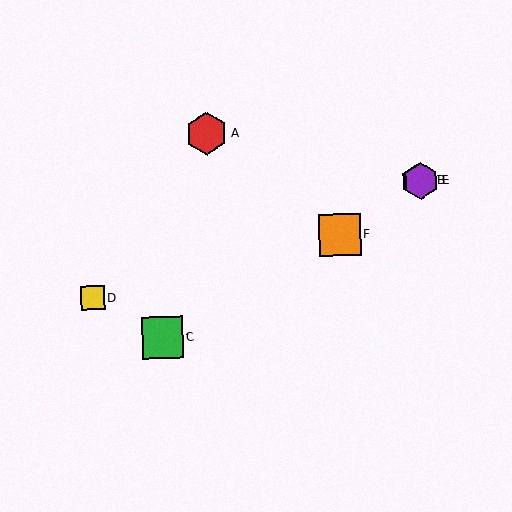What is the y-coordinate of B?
Object B is at y≈181.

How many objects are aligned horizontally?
2 objects (B, E) are aligned horizontally.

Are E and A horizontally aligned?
No, E is at y≈181 and A is at y≈134.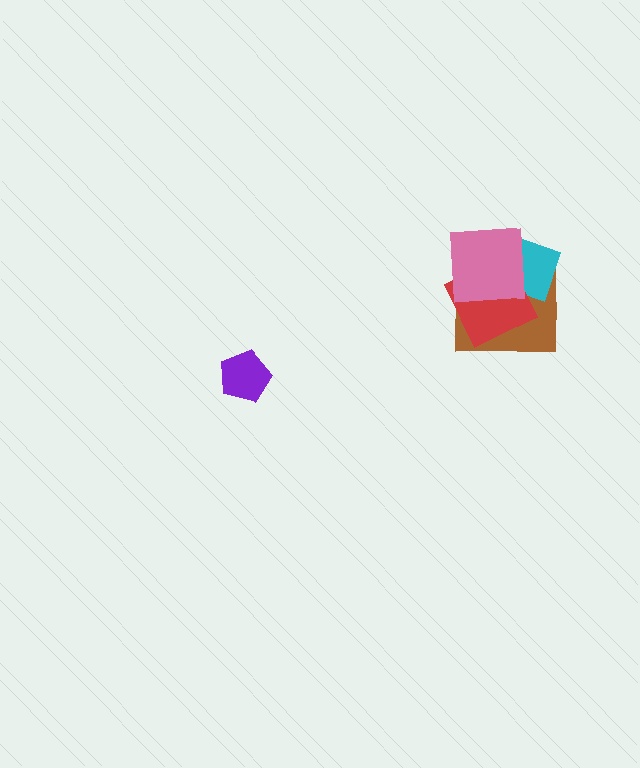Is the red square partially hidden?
Yes, it is partially covered by another shape.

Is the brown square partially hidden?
Yes, it is partially covered by another shape.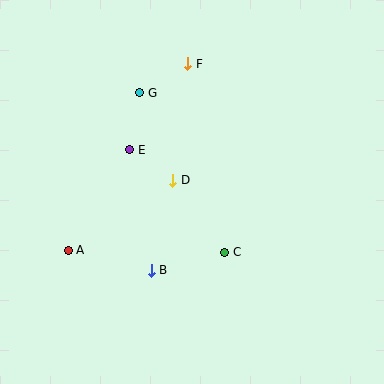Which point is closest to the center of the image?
Point D at (173, 180) is closest to the center.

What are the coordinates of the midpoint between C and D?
The midpoint between C and D is at (199, 216).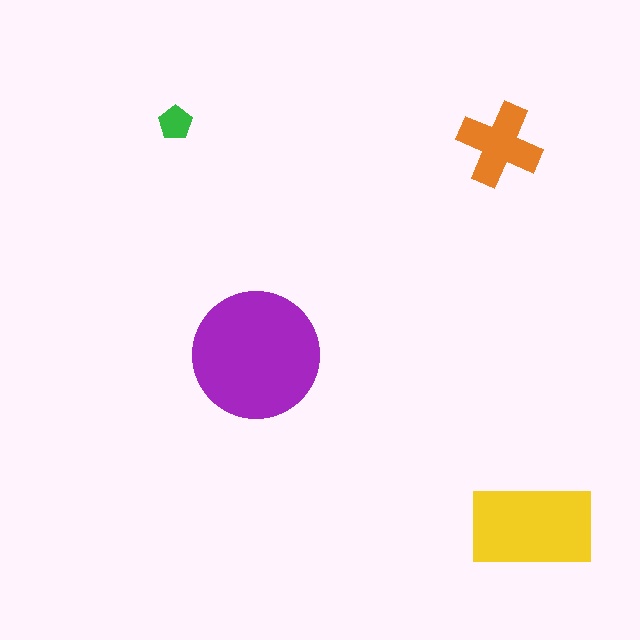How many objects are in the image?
There are 4 objects in the image.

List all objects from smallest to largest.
The green pentagon, the orange cross, the yellow rectangle, the purple circle.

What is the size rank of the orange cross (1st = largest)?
3rd.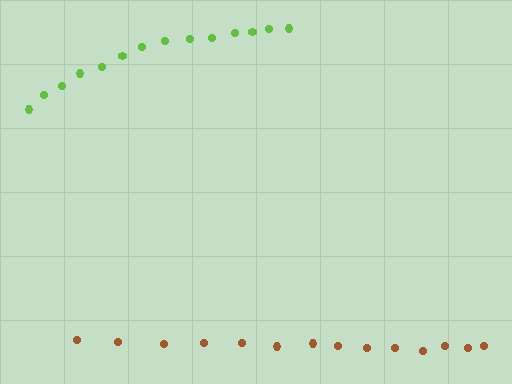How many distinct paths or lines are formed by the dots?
There are 2 distinct paths.